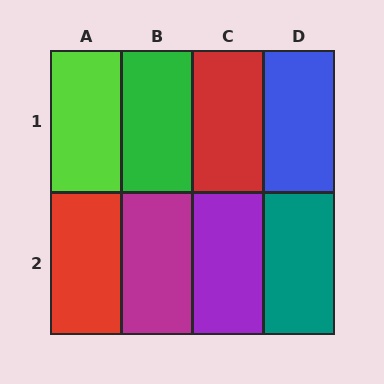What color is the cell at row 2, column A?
Red.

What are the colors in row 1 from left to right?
Lime, green, red, blue.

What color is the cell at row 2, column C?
Purple.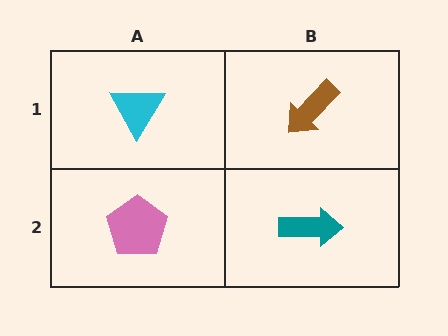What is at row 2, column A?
A pink pentagon.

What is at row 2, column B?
A teal arrow.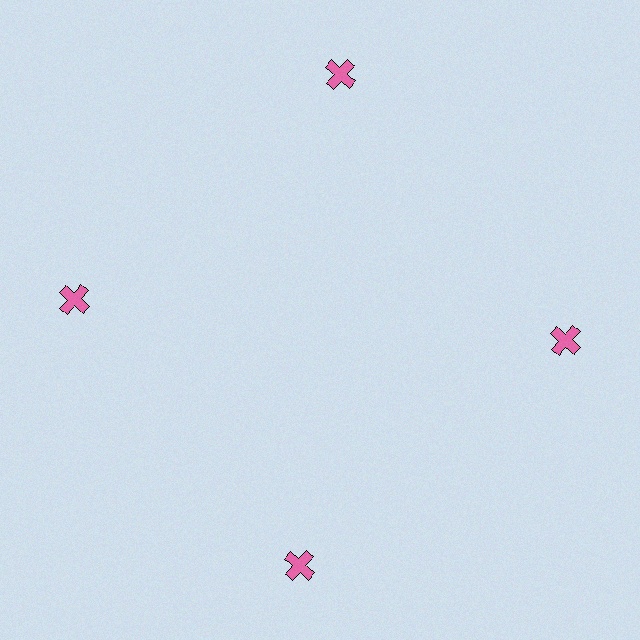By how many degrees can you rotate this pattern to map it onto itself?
The pattern maps onto itself every 90 degrees of rotation.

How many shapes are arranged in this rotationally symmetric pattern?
There are 4 shapes, arranged in 4 groups of 1.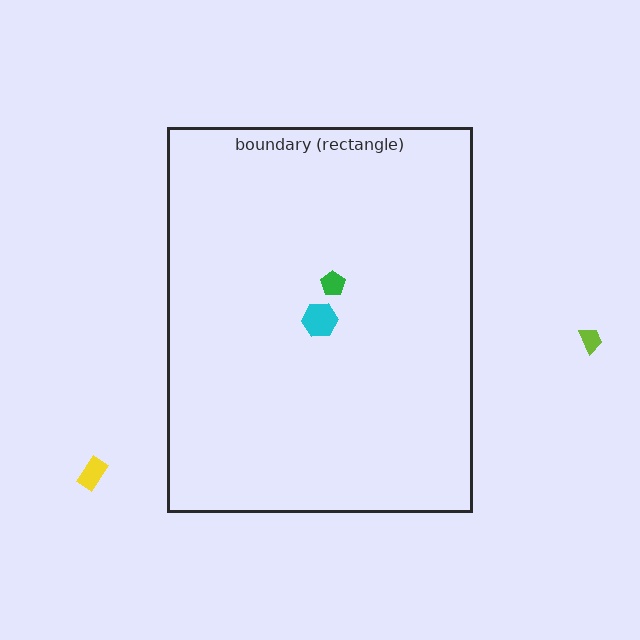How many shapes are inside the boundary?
2 inside, 2 outside.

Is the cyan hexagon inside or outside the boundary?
Inside.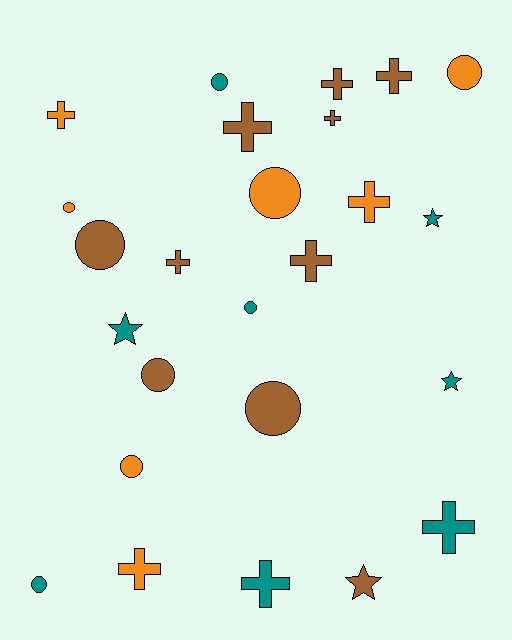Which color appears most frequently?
Brown, with 10 objects.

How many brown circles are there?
There are 3 brown circles.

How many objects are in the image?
There are 25 objects.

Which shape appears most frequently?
Cross, with 11 objects.